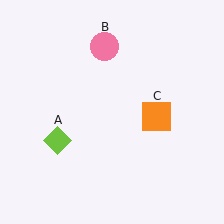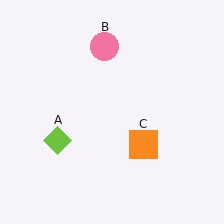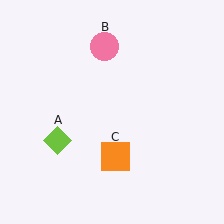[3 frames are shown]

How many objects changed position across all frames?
1 object changed position: orange square (object C).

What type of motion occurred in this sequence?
The orange square (object C) rotated clockwise around the center of the scene.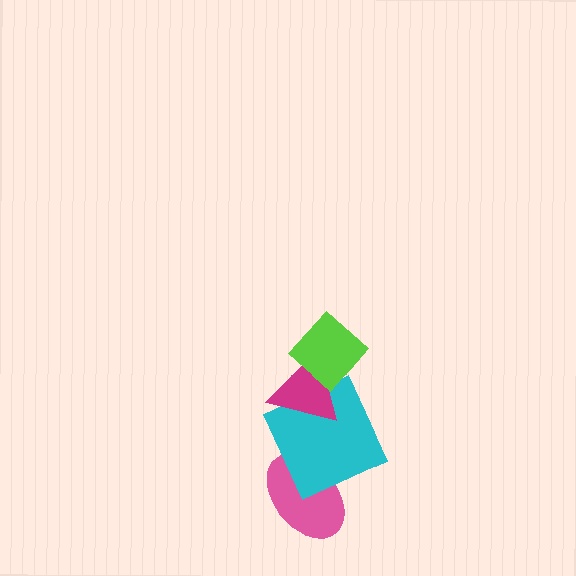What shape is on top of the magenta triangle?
The lime diamond is on top of the magenta triangle.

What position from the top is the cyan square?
The cyan square is 3rd from the top.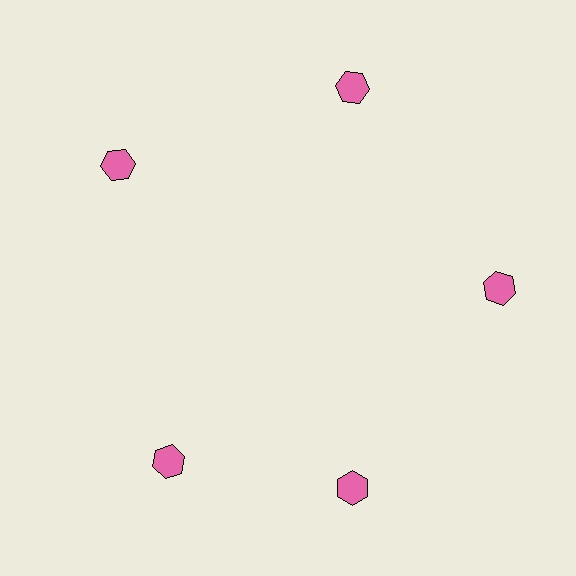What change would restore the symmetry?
The symmetry would be restored by rotating it back into even spacing with its neighbors so that all 5 hexagons sit at equal angles and equal distance from the center.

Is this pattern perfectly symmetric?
No. The 5 pink hexagons are arranged in a ring, but one element near the 8 o'clock position is rotated out of alignment along the ring, breaking the 5-fold rotational symmetry.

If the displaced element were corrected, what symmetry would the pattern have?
It would have 5-fold rotational symmetry — the pattern would map onto itself every 72 degrees.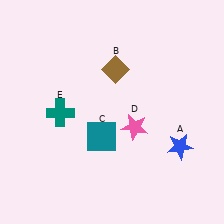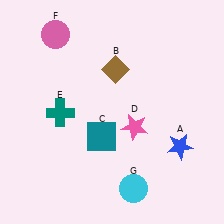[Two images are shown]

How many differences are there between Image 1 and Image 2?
There are 2 differences between the two images.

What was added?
A pink circle (F), a cyan circle (G) were added in Image 2.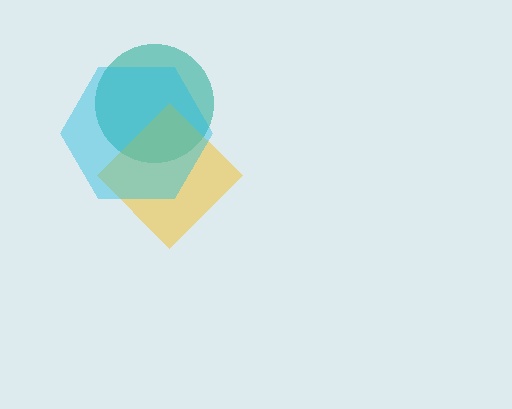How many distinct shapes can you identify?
There are 3 distinct shapes: a teal circle, a yellow diamond, a cyan hexagon.